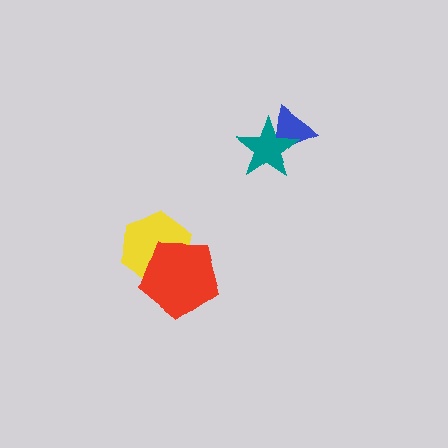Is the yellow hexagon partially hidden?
Yes, it is partially covered by another shape.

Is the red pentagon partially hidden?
No, no other shape covers it.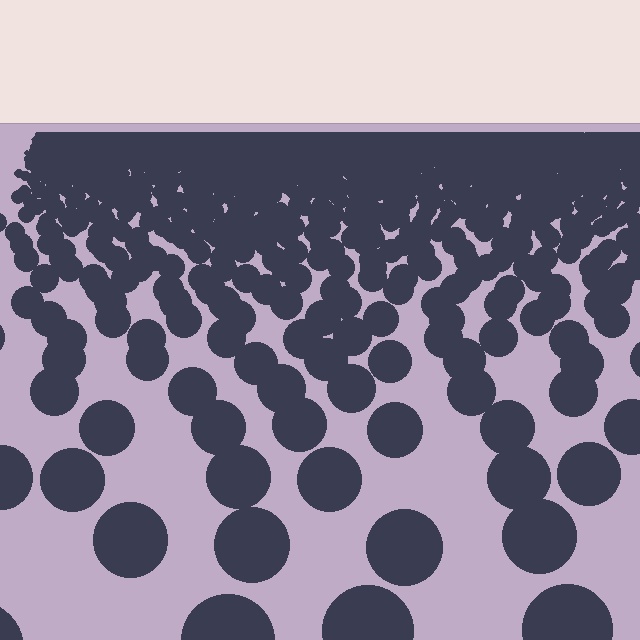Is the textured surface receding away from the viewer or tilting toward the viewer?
The surface is receding away from the viewer. Texture elements get smaller and denser toward the top.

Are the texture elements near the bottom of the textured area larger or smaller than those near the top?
Larger. Near the bottom, elements are closer to the viewer and appear at a bigger on-screen size.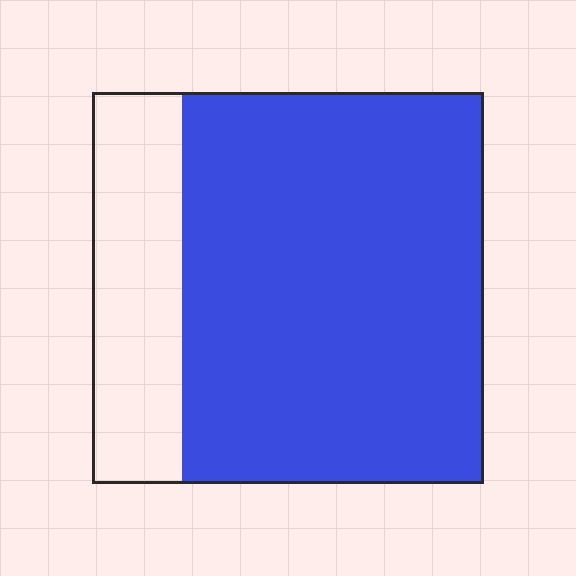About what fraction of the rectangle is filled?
About three quarters (3/4).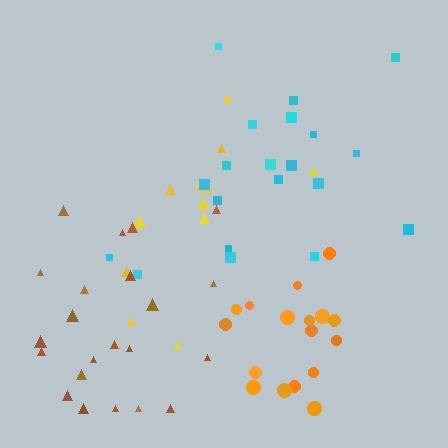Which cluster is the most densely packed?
Orange.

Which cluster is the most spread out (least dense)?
Yellow.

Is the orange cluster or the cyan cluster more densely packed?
Orange.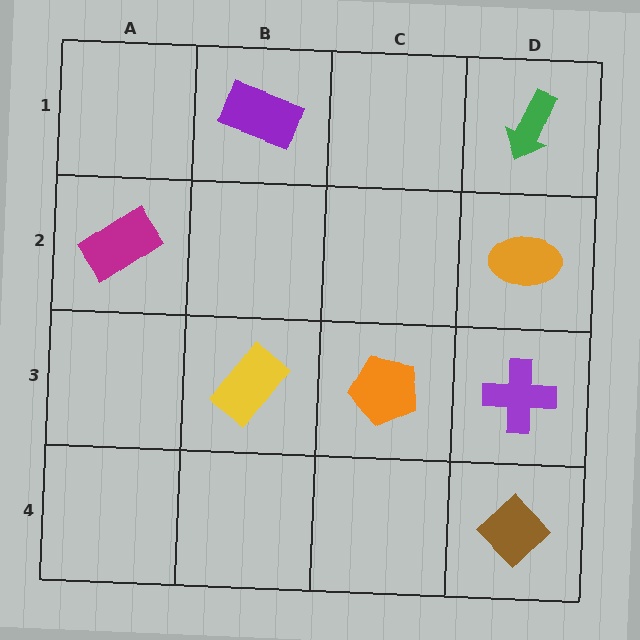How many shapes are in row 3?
3 shapes.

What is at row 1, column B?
A purple rectangle.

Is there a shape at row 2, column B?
No, that cell is empty.